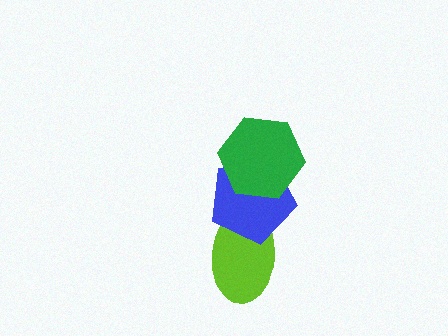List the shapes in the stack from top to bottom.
From top to bottom: the green hexagon, the blue pentagon, the lime ellipse.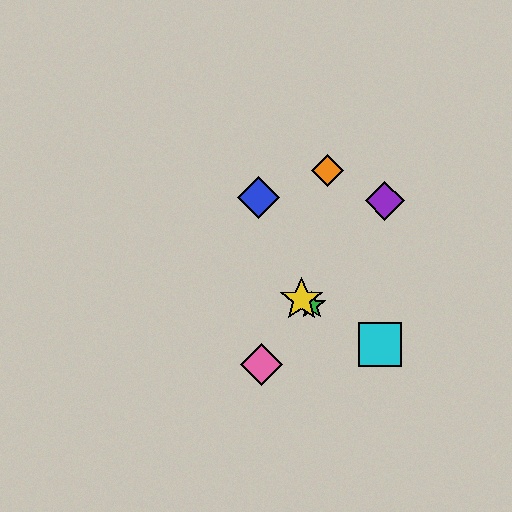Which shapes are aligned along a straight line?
The red square, the green star, the yellow star, the cyan square are aligned along a straight line.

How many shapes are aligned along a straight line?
4 shapes (the red square, the green star, the yellow star, the cyan square) are aligned along a straight line.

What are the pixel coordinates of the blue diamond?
The blue diamond is at (258, 197).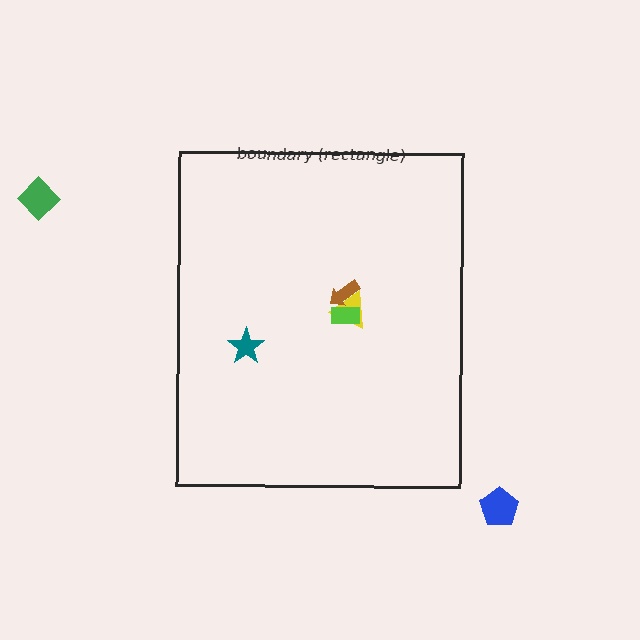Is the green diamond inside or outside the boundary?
Outside.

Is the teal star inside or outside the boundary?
Inside.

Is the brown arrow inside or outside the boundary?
Inside.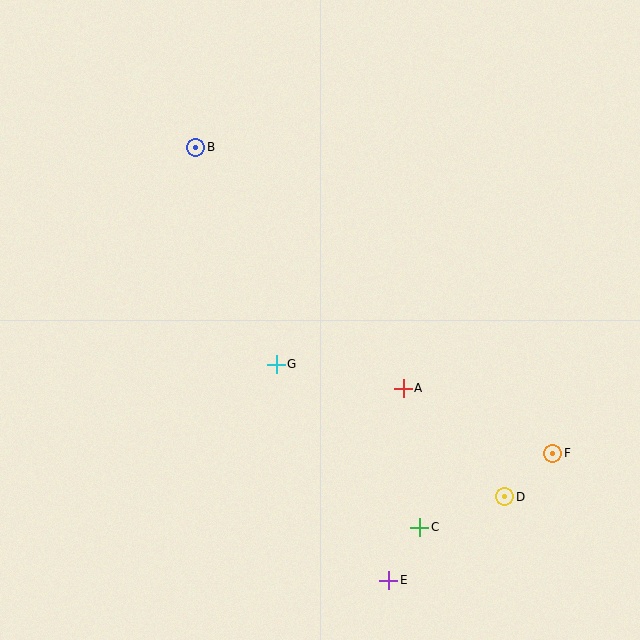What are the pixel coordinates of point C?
Point C is at (420, 527).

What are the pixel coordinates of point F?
Point F is at (553, 453).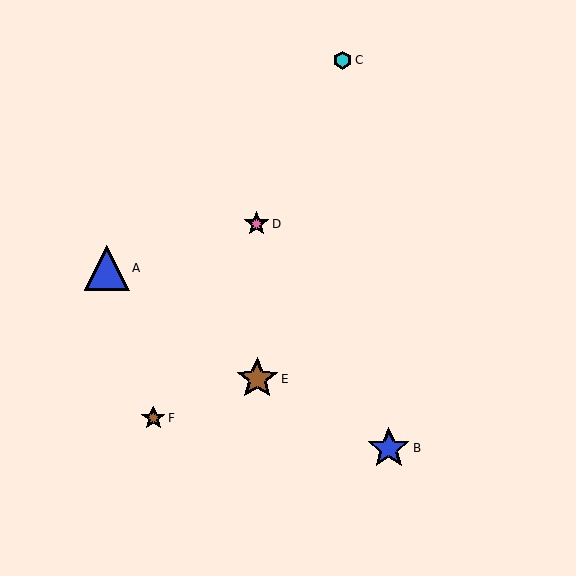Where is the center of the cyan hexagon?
The center of the cyan hexagon is at (343, 60).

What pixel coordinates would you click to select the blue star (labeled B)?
Click at (389, 448) to select the blue star B.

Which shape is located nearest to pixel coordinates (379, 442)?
The blue star (labeled B) at (389, 448) is nearest to that location.